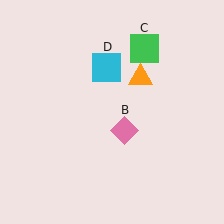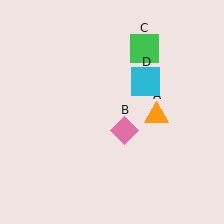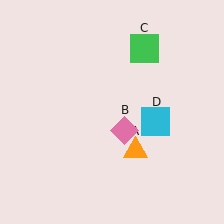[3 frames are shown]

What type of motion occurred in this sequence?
The orange triangle (object A), cyan square (object D) rotated clockwise around the center of the scene.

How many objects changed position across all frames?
2 objects changed position: orange triangle (object A), cyan square (object D).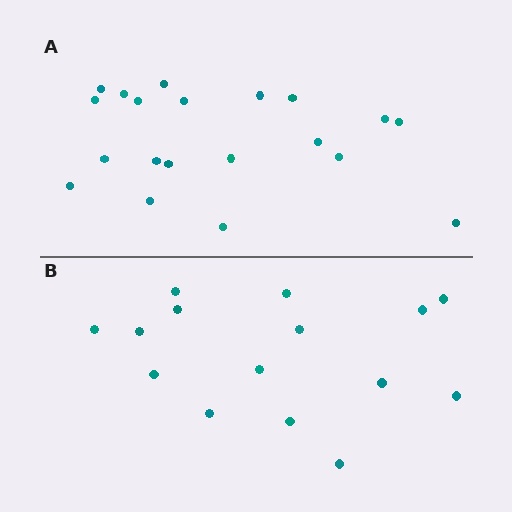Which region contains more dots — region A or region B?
Region A (the top region) has more dots.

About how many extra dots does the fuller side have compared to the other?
Region A has about 5 more dots than region B.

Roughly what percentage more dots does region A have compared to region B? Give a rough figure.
About 35% more.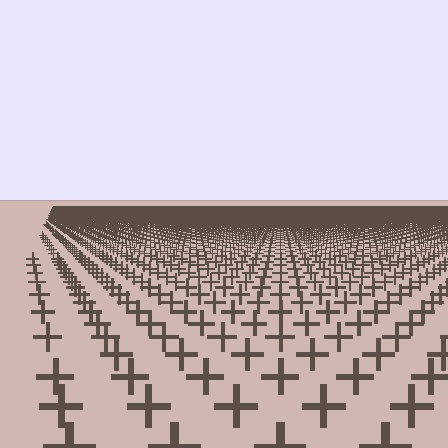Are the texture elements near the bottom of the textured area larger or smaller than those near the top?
Larger. Near the bottom, elements are closer to the viewer and appear at a bigger on-screen size.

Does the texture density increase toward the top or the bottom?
Density increases toward the top.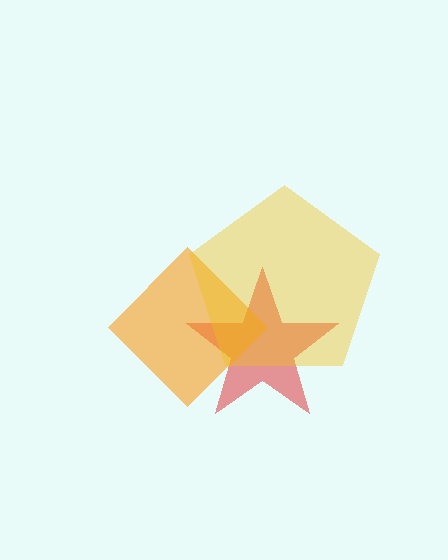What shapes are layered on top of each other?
The layered shapes are: a red star, an orange diamond, a yellow pentagon.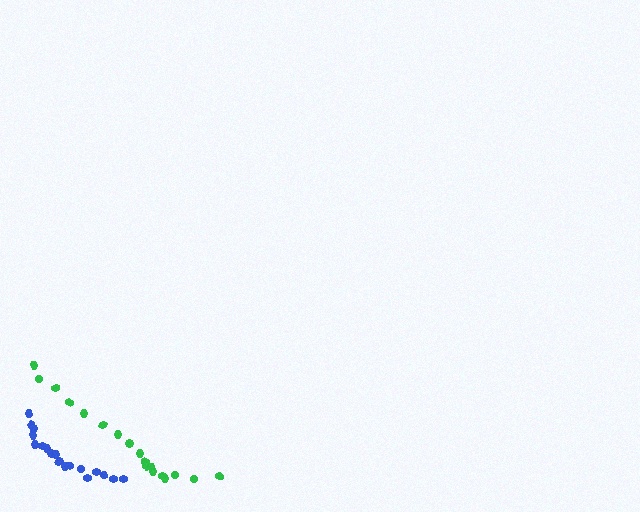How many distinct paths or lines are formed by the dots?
There are 2 distinct paths.